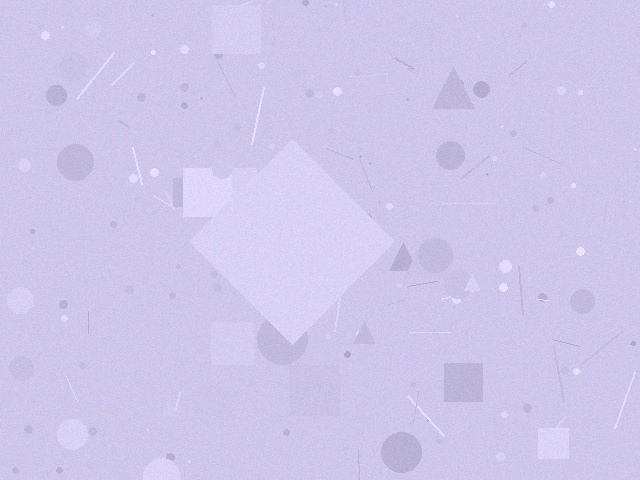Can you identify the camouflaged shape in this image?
The camouflaged shape is a diamond.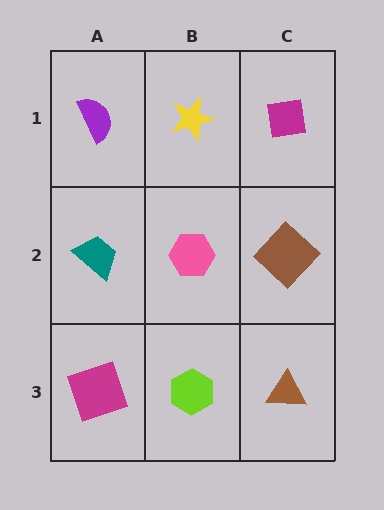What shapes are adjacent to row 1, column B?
A pink hexagon (row 2, column B), a purple semicircle (row 1, column A), a magenta square (row 1, column C).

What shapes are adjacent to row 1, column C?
A brown diamond (row 2, column C), a yellow star (row 1, column B).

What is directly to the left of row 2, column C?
A pink hexagon.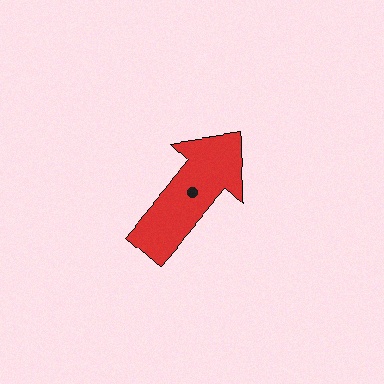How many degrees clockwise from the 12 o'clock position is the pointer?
Approximately 41 degrees.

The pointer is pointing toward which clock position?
Roughly 1 o'clock.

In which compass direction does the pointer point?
Northeast.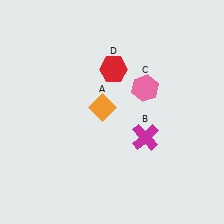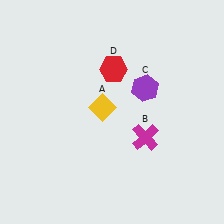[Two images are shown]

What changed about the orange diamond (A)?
In Image 1, A is orange. In Image 2, it changed to yellow.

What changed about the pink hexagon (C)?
In Image 1, C is pink. In Image 2, it changed to purple.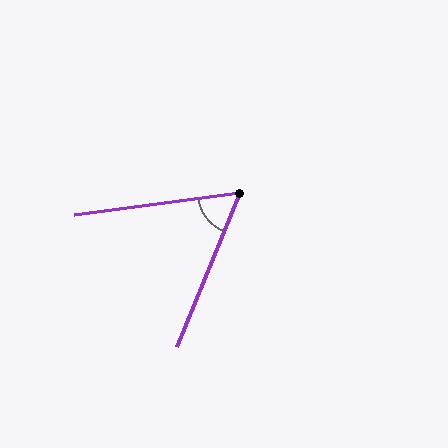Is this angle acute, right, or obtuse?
It is acute.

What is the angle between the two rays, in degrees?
Approximately 60 degrees.